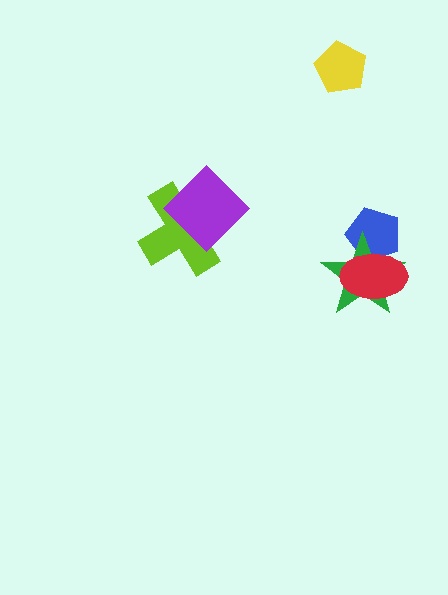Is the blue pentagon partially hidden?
Yes, it is partially covered by another shape.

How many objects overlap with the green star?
2 objects overlap with the green star.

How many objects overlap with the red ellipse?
2 objects overlap with the red ellipse.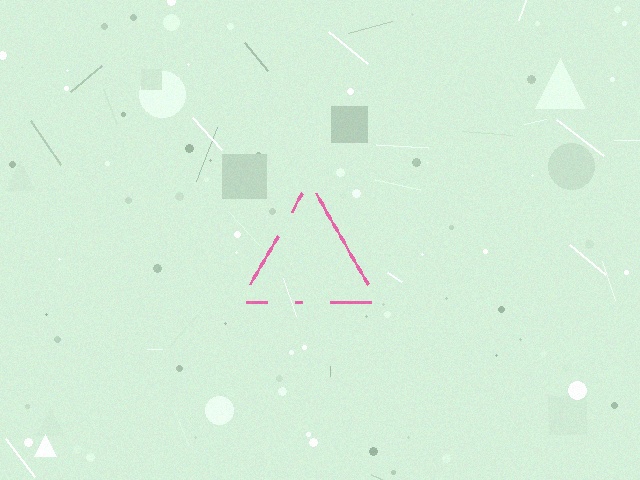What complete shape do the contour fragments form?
The contour fragments form a triangle.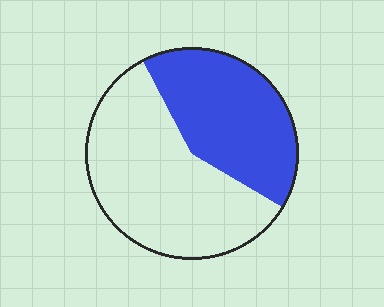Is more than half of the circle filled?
No.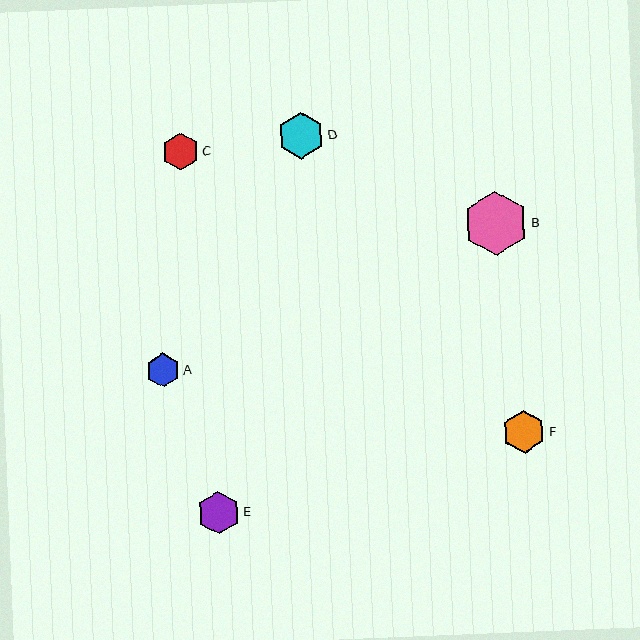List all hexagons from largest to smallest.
From largest to smallest: B, D, F, E, C, A.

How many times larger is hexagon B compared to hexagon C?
Hexagon B is approximately 1.7 times the size of hexagon C.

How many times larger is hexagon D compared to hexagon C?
Hexagon D is approximately 1.2 times the size of hexagon C.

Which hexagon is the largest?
Hexagon B is the largest with a size of approximately 64 pixels.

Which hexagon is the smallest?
Hexagon A is the smallest with a size of approximately 34 pixels.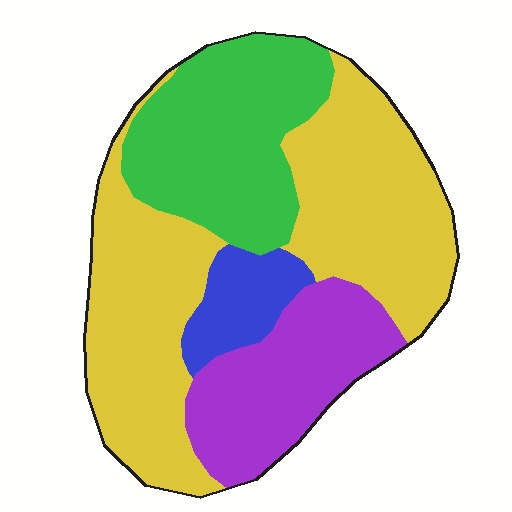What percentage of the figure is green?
Green covers 25% of the figure.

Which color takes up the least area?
Blue, at roughly 10%.